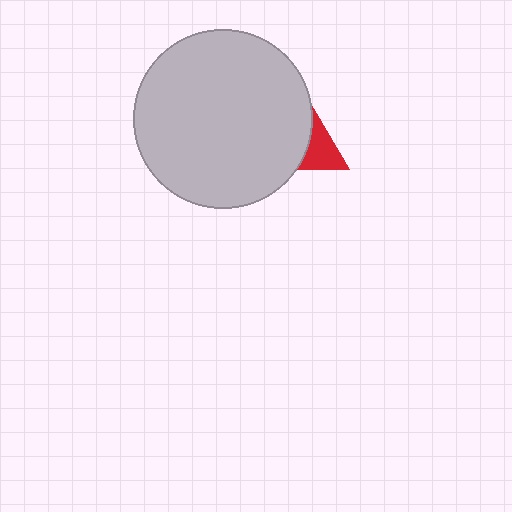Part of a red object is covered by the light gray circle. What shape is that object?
It is a triangle.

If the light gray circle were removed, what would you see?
You would see the complete red triangle.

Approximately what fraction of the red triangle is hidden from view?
Roughly 61% of the red triangle is hidden behind the light gray circle.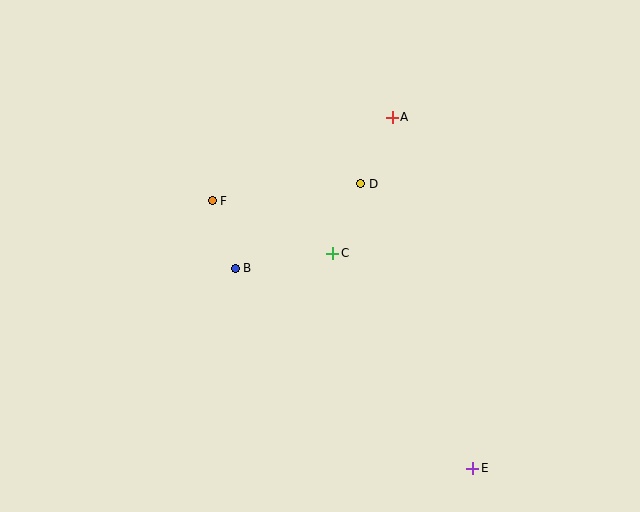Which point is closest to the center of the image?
Point C at (333, 253) is closest to the center.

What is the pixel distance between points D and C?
The distance between D and C is 75 pixels.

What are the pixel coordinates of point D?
Point D is at (361, 184).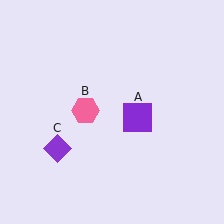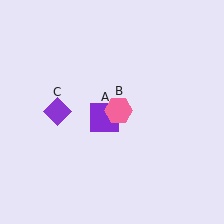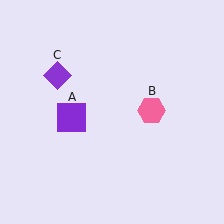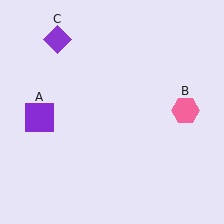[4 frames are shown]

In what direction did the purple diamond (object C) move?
The purple diamond (object C) moved up.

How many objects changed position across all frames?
3 objects changed position: purple square (object A), pink hexagon (object B), purple diamond (object C).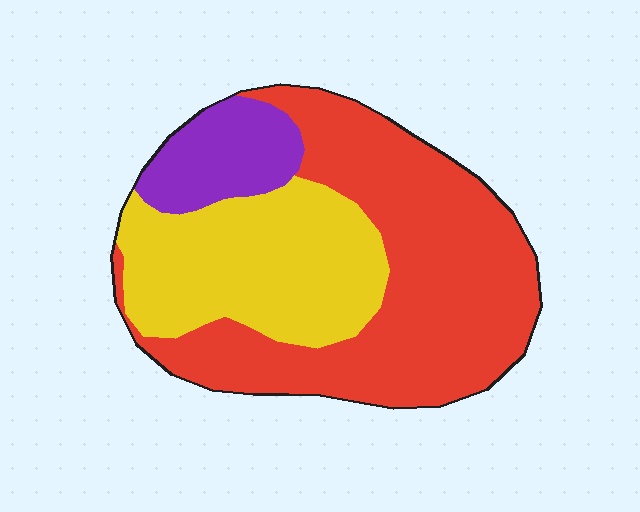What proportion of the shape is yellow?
Yellow takes up about one third (1/3) of the shape.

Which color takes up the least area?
Purple, at roughly 15%.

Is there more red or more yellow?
Red.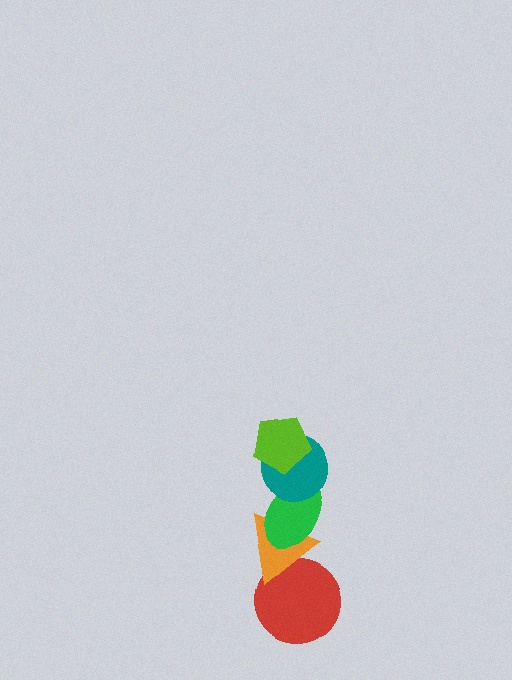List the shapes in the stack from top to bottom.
From top to bottom: the lime pentagon, the teal circle, the green ellipse, the orange triangle, the red circle.